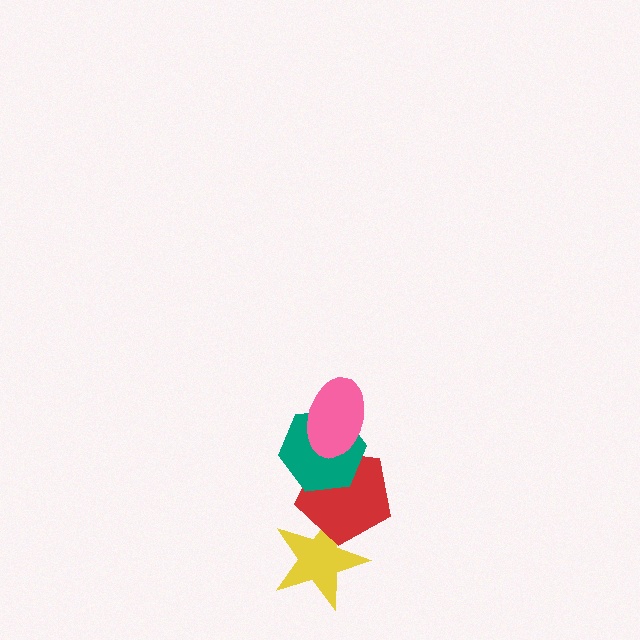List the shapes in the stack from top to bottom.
From top to bottom: the pink ellipse, the teal hexagon, the red pentagon, the yellow star.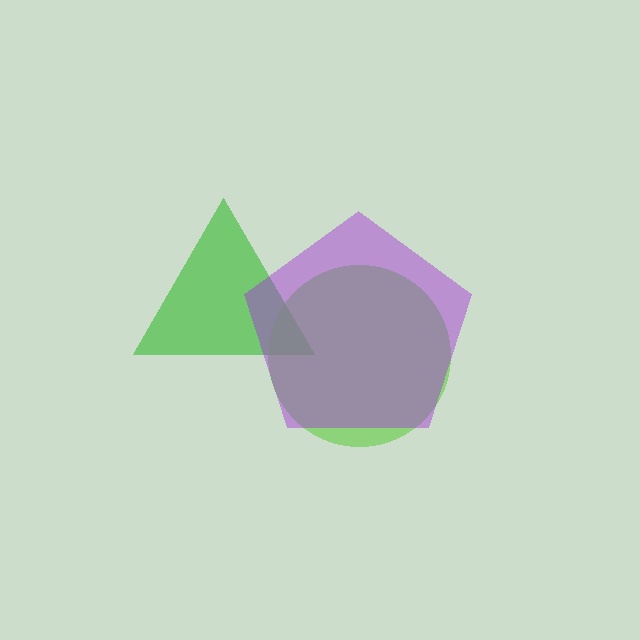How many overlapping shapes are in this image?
There are 3 overlapping shapes in the image.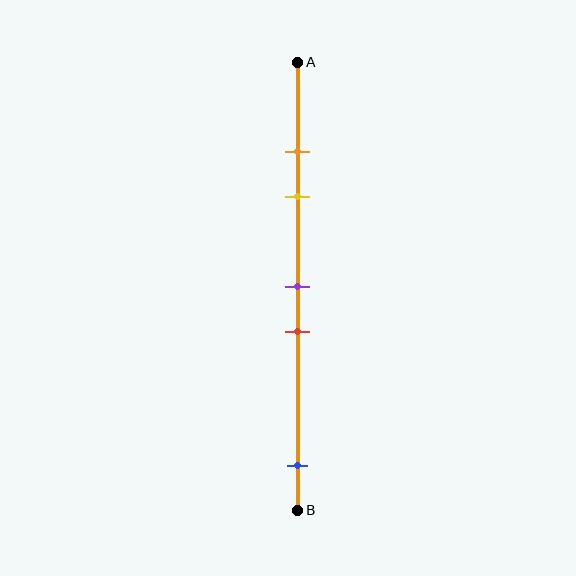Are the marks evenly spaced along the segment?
No, the marks are not evenly spaced.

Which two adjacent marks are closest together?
The orange and yellow marks are the closest adjacent pair.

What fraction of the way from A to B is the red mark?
The red mark is approximately 60% (0.6) of the way from A to B.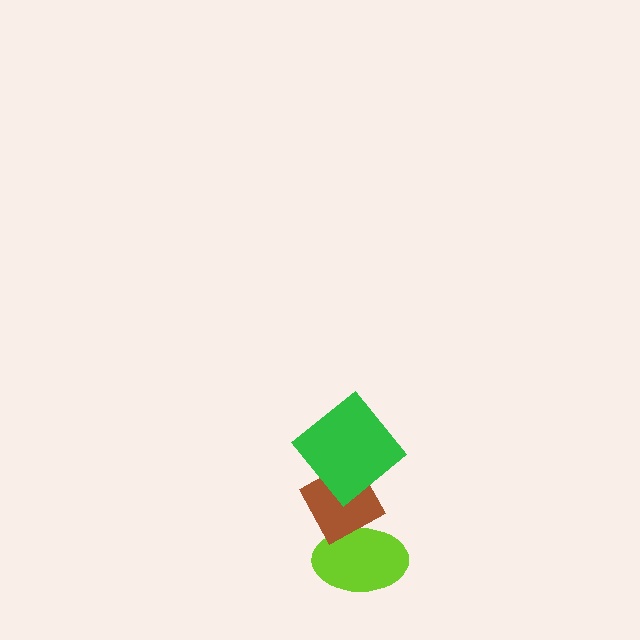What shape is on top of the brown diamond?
The green diamond is on top of the brown diamond.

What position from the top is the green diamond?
The green diamond is 1st from the top.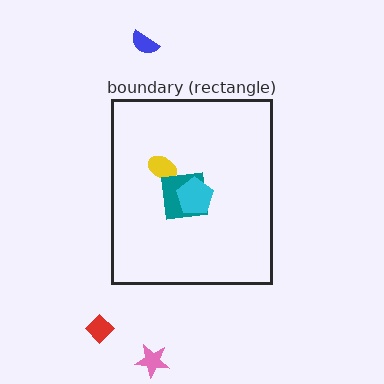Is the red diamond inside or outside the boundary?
Outside.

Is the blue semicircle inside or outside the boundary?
Outside.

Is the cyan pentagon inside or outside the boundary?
Inside.